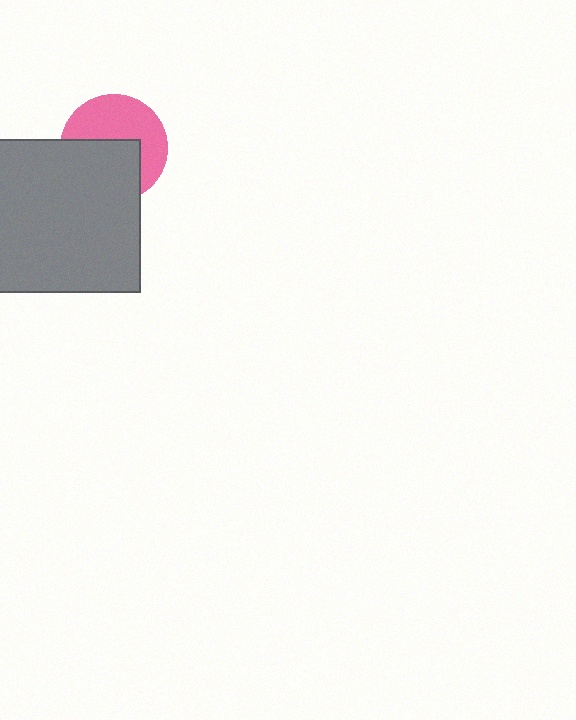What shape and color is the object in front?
The object in front is a gray square.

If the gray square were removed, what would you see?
You would see the complete pink circle.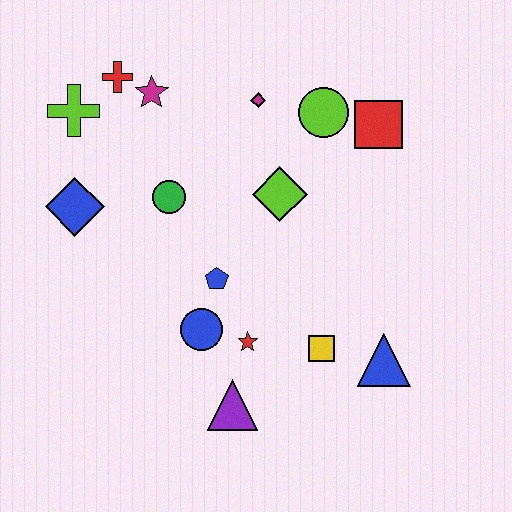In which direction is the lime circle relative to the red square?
The lime circle is to the left of the red square.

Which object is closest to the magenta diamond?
The lime circle is closest to the magenta diamond.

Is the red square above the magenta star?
No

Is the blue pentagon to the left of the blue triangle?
Yes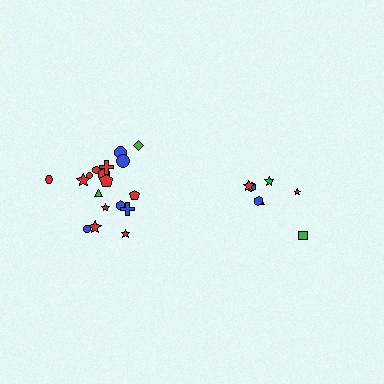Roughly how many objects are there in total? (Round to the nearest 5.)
Roughly 25 objects in total.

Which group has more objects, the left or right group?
The left group.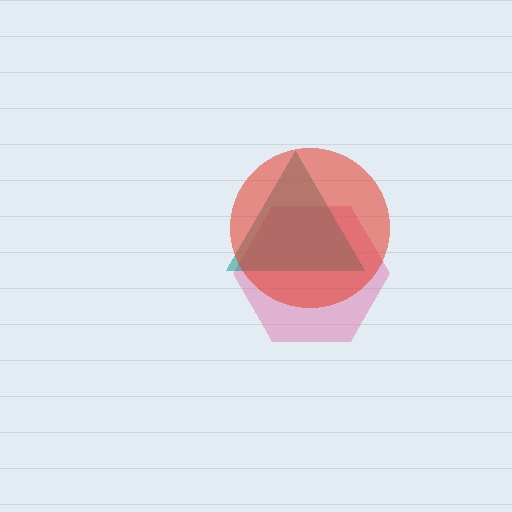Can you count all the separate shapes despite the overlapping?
Yes, there are 3 separate shapes.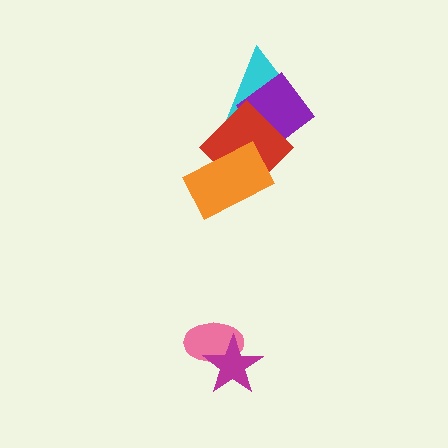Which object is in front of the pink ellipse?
The magenta star is in front of the pink ellipse.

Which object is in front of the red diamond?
The orange rectangle is in front of the red diamond.